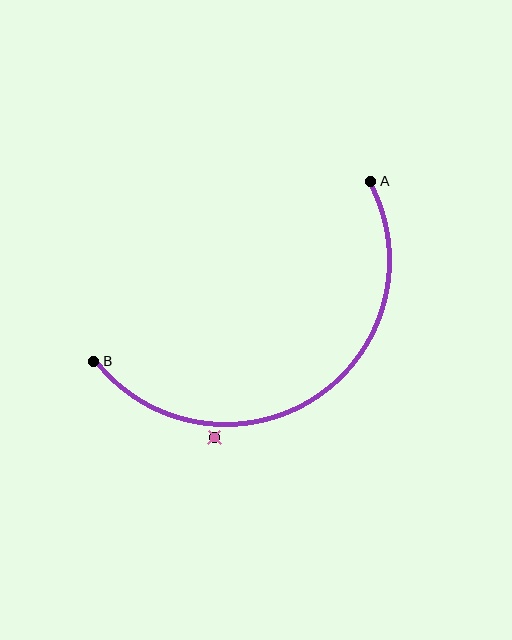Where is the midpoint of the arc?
The arc midpoint is the point on the curve farthest from the straight line joining A and B. It sits below that line.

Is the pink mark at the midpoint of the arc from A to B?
No — the pink mark does not lie on the arc at all. It sits slightly outside the curve.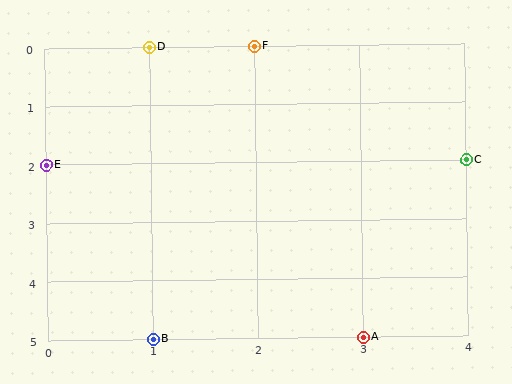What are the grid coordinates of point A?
Point A is at grid coordinates (3, 5).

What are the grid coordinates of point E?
Point E is at grid coordinates (0, 2).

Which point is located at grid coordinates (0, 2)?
Point E is at (0, 2).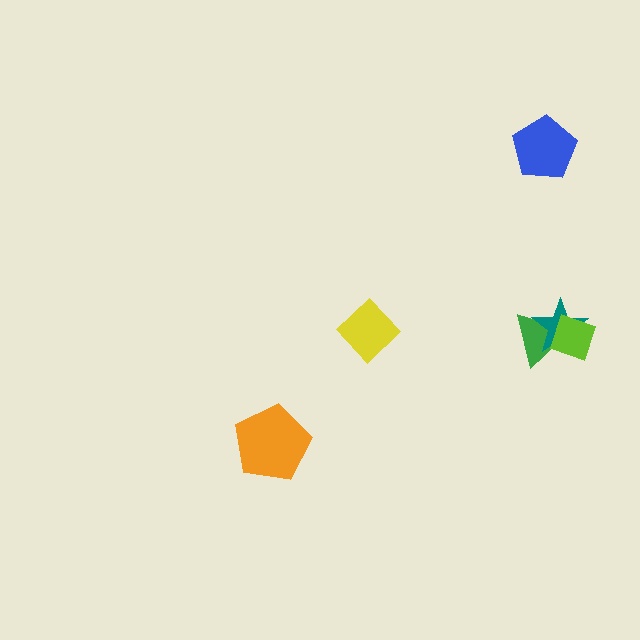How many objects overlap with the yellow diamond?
0 objects overlap with the yellow diamond.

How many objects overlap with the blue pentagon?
0 objects overlap with the blue pentagon.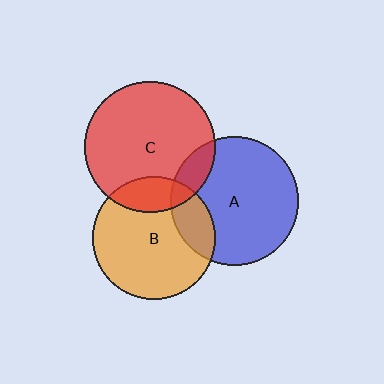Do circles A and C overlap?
Yes.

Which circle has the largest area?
Circle C (red).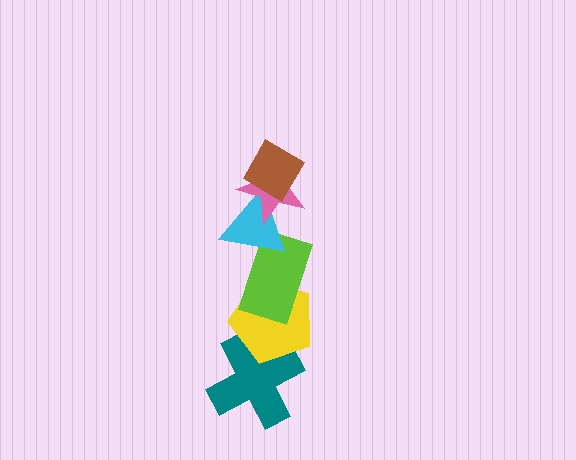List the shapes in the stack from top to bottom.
From top to bottom: the brown diamond, the pink star, the cyan triangle, the lime rectangle, the yellow pentagon, the teal cross.